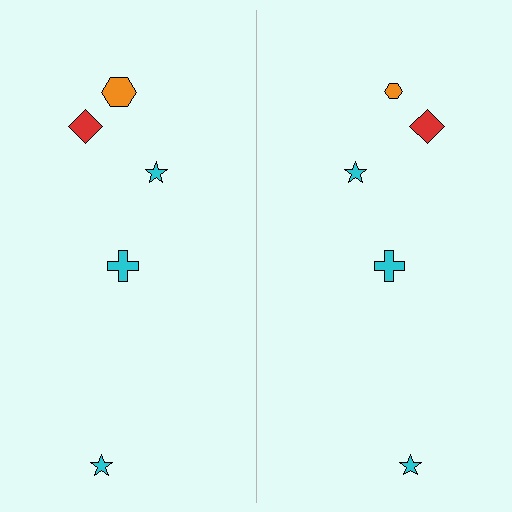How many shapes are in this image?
There are 10 shapes in this image.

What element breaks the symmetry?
The orange hexagon on the right side has a different size than its mirror counterpart.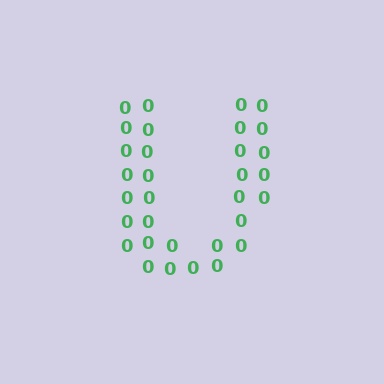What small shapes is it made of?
It is made of small digit 0's.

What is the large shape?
The large shape is the letter U.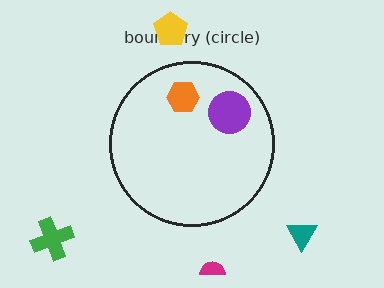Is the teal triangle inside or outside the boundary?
Outside.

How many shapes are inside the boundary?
2 inside, 4 outside.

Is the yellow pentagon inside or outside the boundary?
Outside.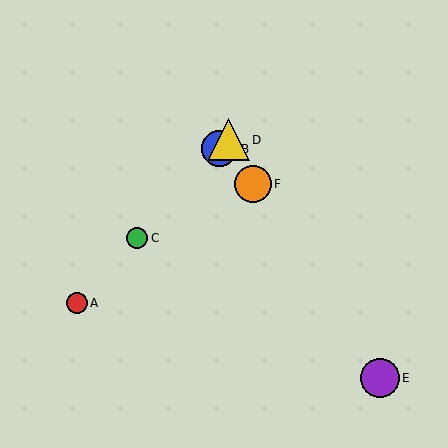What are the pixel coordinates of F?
Object F is at (253, 184).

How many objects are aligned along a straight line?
4 objects (A, B, C, D) are aligned along a straight line.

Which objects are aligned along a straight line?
Objects A, B, C, D are aligned along a straight line.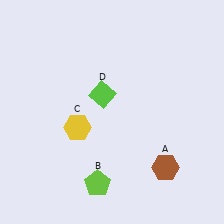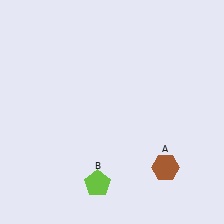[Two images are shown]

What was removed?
The yellow hexagon (C), the lime diamond (D) were removed in Image 2.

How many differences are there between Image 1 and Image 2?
There are 2 differences between the two images.